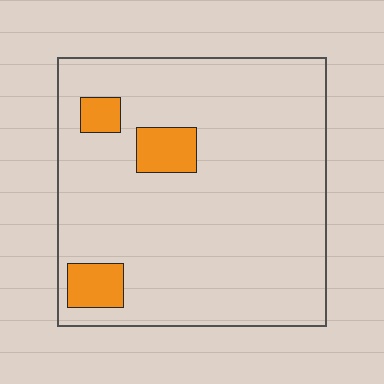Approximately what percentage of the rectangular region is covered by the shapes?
Approximately 10%.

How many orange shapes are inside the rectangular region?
3.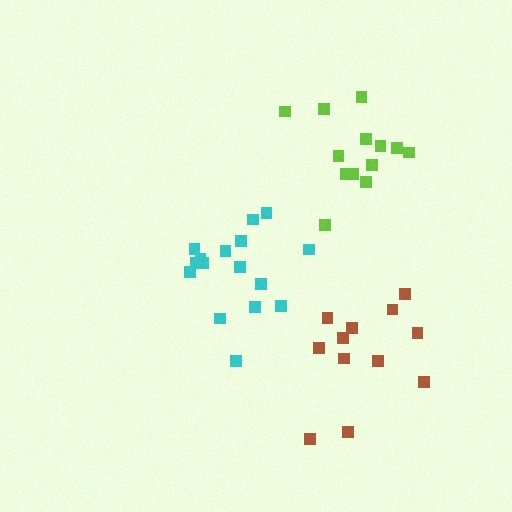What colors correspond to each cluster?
The clusters are colored: cyan, lime, brown.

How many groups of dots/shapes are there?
There are 3 groups.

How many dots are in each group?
Group 1: 16 dots, Group 2: 13 dots, Group 3: 12 dots (41 total).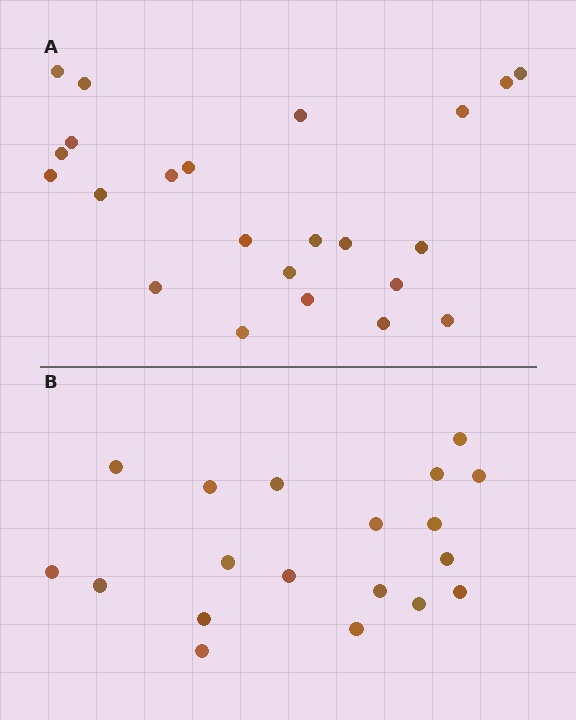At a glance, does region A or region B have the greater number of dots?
Region A (the top region) has more dots.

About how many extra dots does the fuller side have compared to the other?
Region A has about 4 more dots than region B.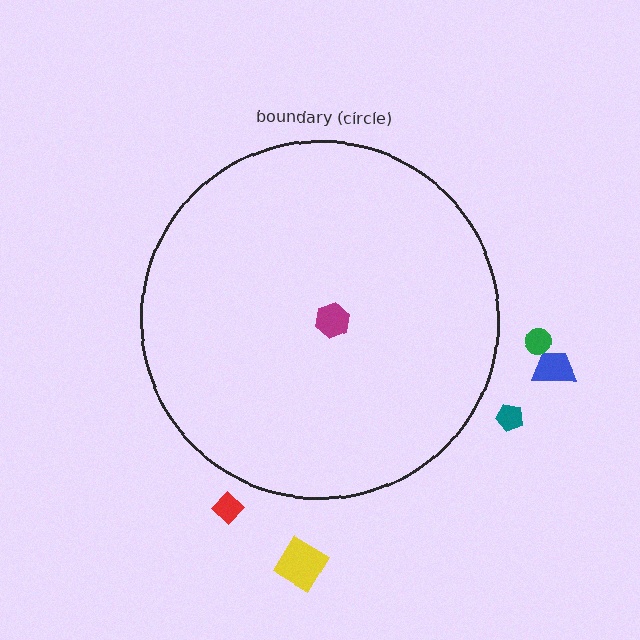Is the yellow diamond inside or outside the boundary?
Outside.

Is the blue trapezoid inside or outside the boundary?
Outside.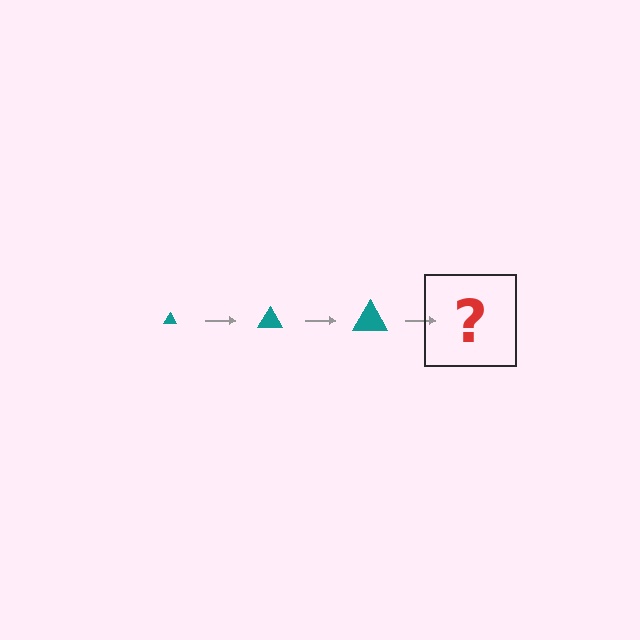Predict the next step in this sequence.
The next step is a teal triangle, larger than the previous one.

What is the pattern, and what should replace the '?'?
The pattern is that the triangle gets progressively larger each step. The '?' should be a teal triangle, larger than the previous one.